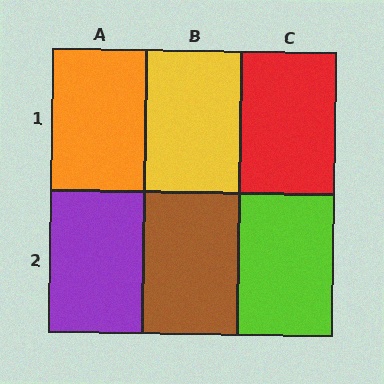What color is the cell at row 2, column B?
Brown.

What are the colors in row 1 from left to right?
Orange, yellow, red.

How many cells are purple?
1 cell is purple.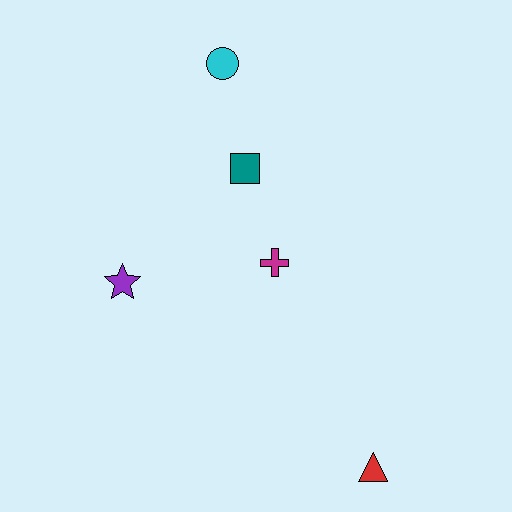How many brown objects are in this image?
There are no brown objects.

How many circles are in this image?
There is 1 circle.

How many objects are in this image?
There are 5 objects.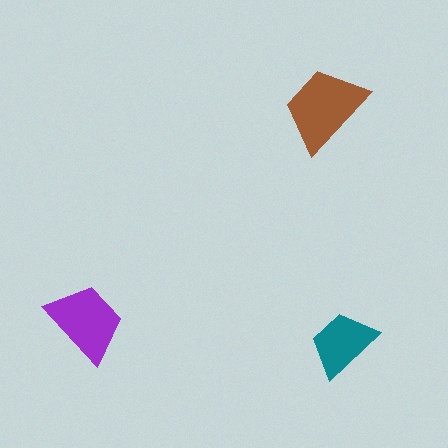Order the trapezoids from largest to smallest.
the brown one, the purple one, the teal one.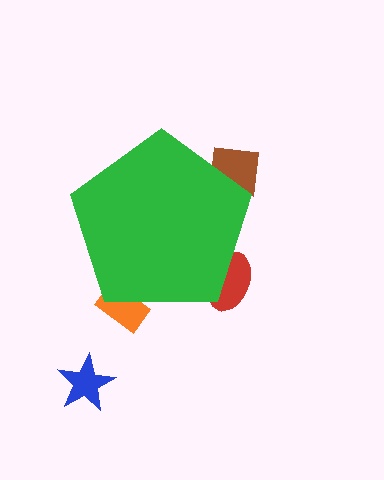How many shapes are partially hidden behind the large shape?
3 shapes are partially hidden.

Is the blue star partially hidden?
No, the blue star is fully visible.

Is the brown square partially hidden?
Yes, the brown square is partially hidden behind the green pentagon.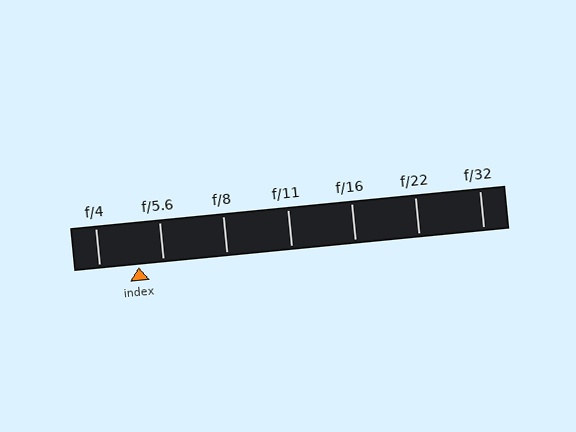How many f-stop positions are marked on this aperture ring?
There are 7 f-stop positions marked.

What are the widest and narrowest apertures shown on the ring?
The widest aperture shown is f/4 and the narrowest is f/32.